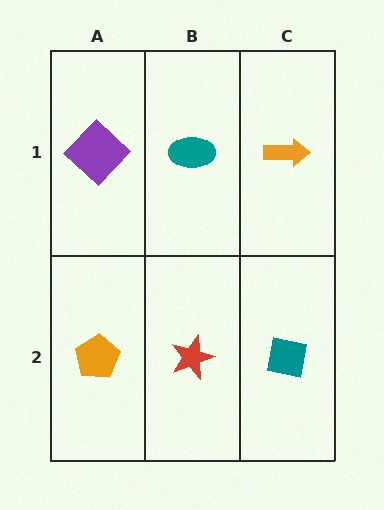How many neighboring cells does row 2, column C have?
2.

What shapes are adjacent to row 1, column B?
A red star (row 2, column B), a purple diamond (row 1, column A), an orange arrow (row 1, column C).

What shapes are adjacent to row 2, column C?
An orange arrow (row 1, column C), a red star (row 2, column B).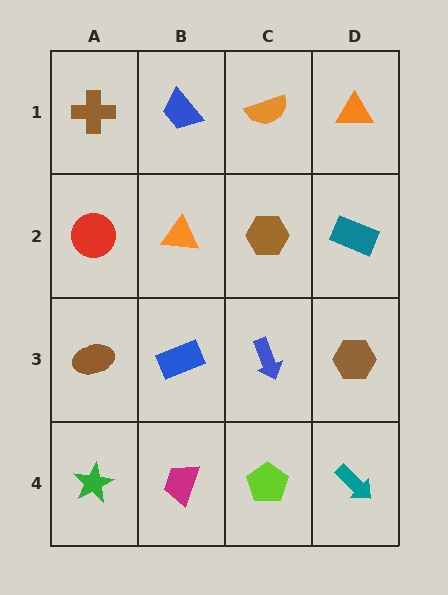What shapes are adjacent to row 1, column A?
A red circle (row 2, column A), a blue trapezoid (row 1, column B).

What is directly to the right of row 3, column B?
A blue arrow.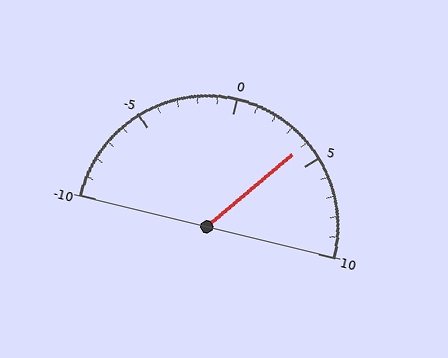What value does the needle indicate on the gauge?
The needle indicates approximately 4.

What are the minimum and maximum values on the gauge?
The gauge ranges from -10 to 10.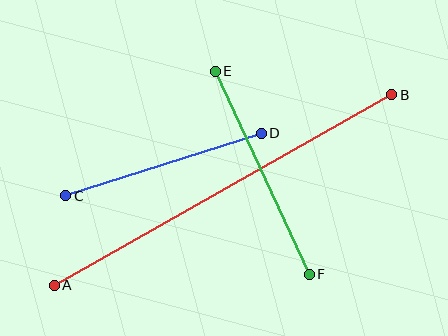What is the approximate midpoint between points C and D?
The midpoint is at approximately (163, 165) pixels.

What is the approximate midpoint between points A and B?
The midpoint is at approximately (223, 190) pixels.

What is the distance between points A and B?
The distance is approximately 388 pixels.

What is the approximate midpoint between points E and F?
The midpoint is at approximately (262, 173) pixels.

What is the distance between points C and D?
The distance is approximately 205 pixels.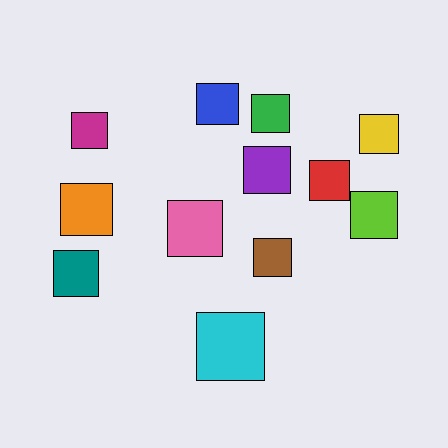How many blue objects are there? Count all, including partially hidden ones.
There is 1 blue object.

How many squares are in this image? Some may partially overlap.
There are 12 squares.